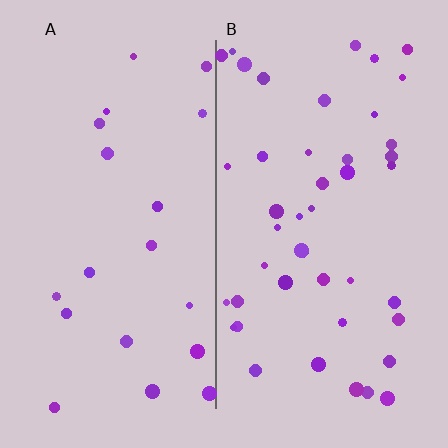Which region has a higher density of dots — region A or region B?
B (the right).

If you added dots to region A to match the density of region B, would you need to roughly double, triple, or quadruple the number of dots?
Approximately double.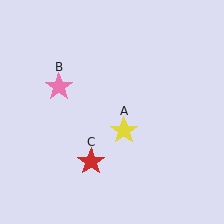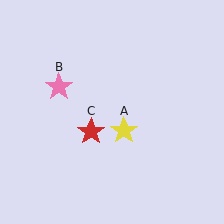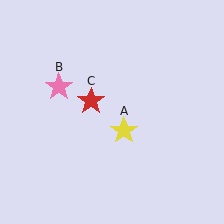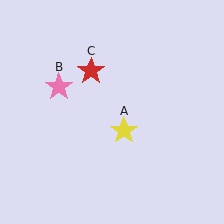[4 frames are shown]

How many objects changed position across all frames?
1 object changed position: red star (object C).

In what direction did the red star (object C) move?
The red star (object C) moved up.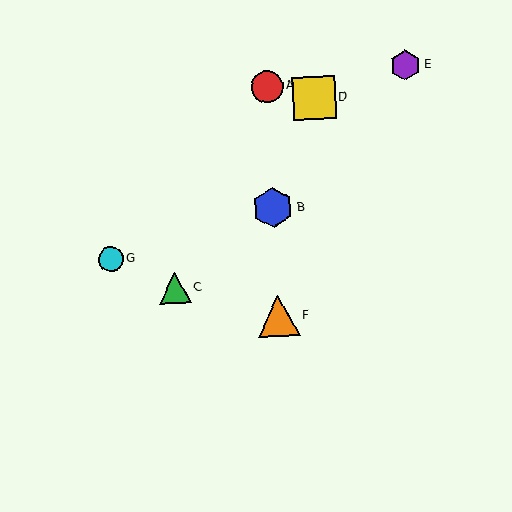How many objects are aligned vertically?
3 objects (A, B, F) are aligned vertically.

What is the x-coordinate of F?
Object F is at x≈278.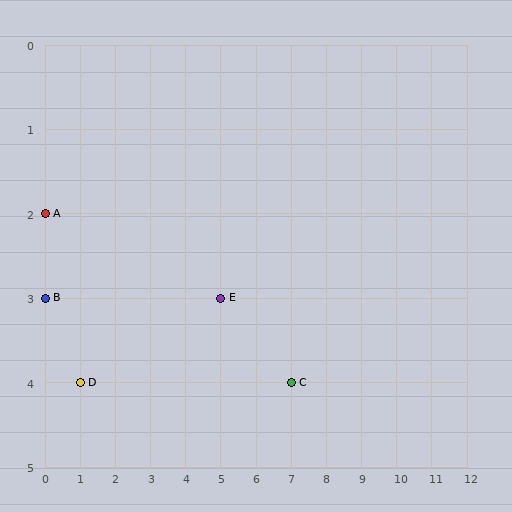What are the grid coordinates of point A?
Point A is at grid coordinates (0, 2).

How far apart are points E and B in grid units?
Points E and B are 5 columns apart.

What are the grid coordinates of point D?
Point D is at grid coordinates (1, 4).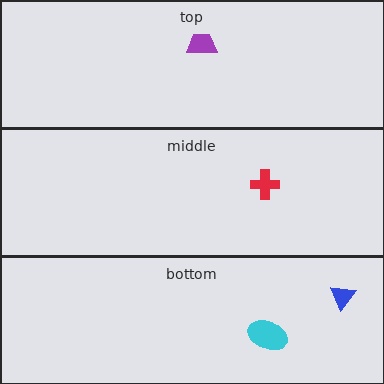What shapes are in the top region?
The purple trapezoid.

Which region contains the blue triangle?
The bottom region.